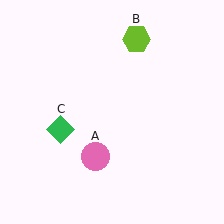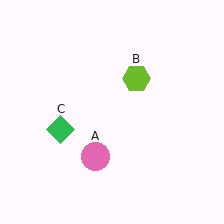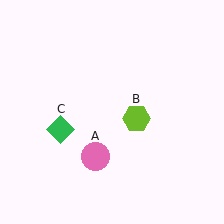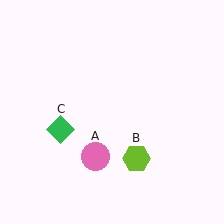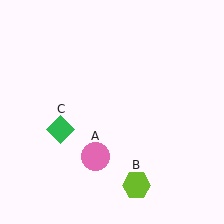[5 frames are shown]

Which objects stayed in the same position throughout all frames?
Pink circle (object A) and green diamond (object C) remained stationary.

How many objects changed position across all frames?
1 object changed position: lime hexagon (object B).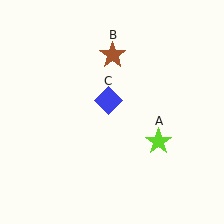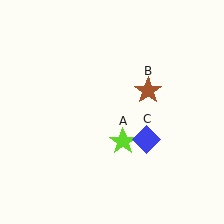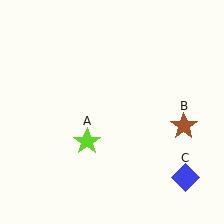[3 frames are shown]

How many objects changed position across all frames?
3 objects changed position: lime star (object A), brown star (object B), blue diamond (object C).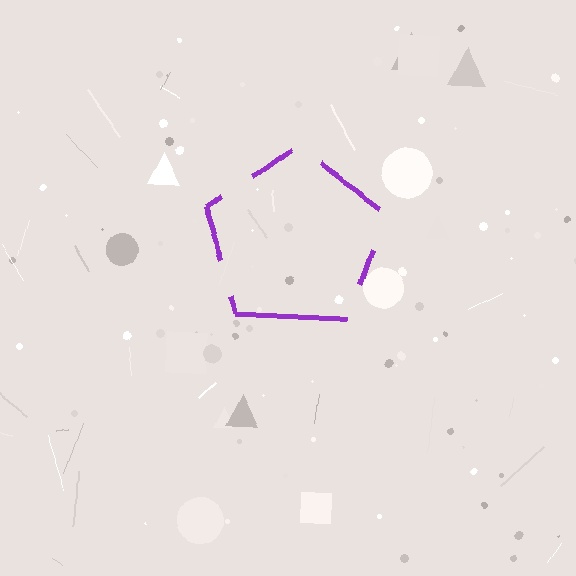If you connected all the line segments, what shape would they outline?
They would outline a pentagon.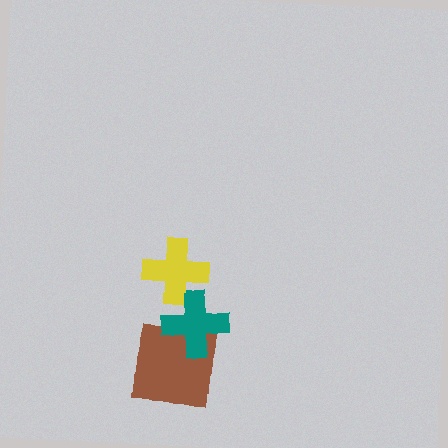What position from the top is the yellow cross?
The yellow cross is 1st from the top.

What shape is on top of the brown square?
The teal cross is on top of the brown square.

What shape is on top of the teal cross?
The yellow cross is on top of the teal cross.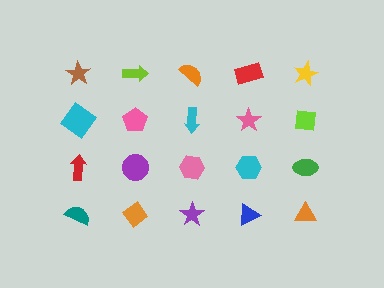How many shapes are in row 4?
5 shapes.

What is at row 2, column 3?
A cyan arrow.